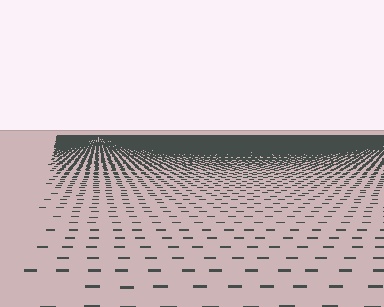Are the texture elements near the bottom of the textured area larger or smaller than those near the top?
Larger. Near the bottom, elements are closer to the viewer and appear at a bigger on-screen size.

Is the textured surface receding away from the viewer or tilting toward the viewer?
The surface is receding away from the viewer. Texture elements get smaller and denser toward the top.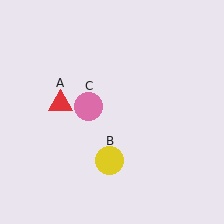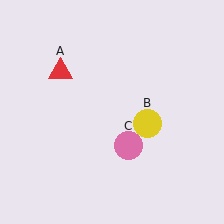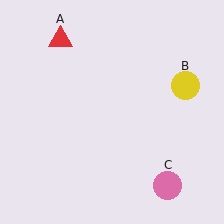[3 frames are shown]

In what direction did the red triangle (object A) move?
The red triangle (object A) moved up.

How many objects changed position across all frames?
3 objects changed position: red triangle (object A), yellow circle (object B), pink circle (object C).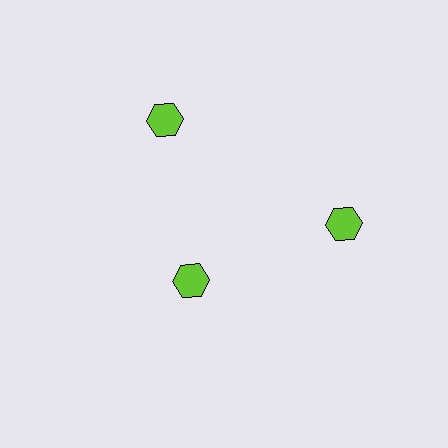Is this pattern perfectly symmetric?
No. The 3 lime hexagons are arranged in a ring, but one element near the 7 o'clock position is pulled inward toward the center, breaking the 3-fold rotational symmetry.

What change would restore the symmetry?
The symmetry would be restored by moving it outward, back onto the ring so that all 3 hexagons sit at equal angles and equal distance from the center.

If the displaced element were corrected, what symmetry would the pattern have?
It would have 3-fold rotational symmetry — the pattern would map onto itself every 120 degrees.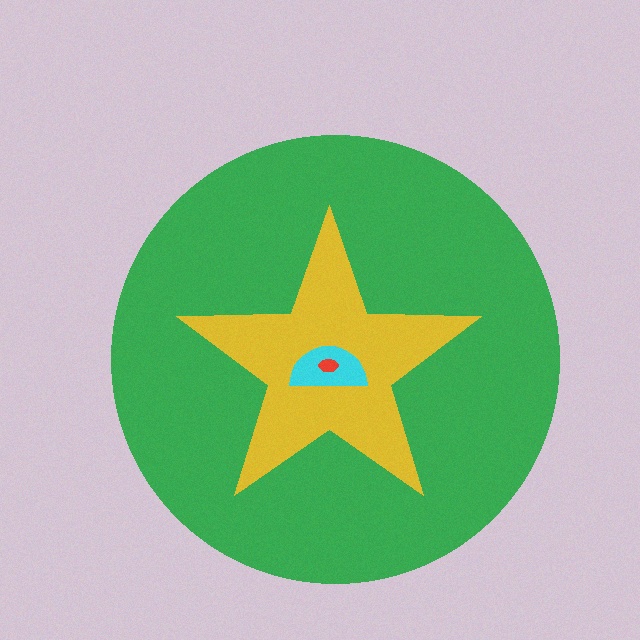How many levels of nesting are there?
4.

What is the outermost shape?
The green circle.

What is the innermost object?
The red ellipse.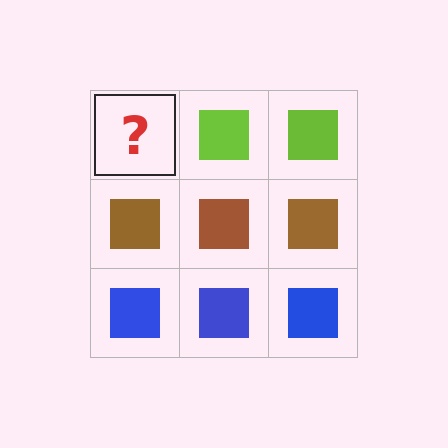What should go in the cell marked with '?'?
The missing cell should contain a lime square.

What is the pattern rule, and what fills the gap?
The rule is that each row has a consistent color. The gap should be filled with a lime square.